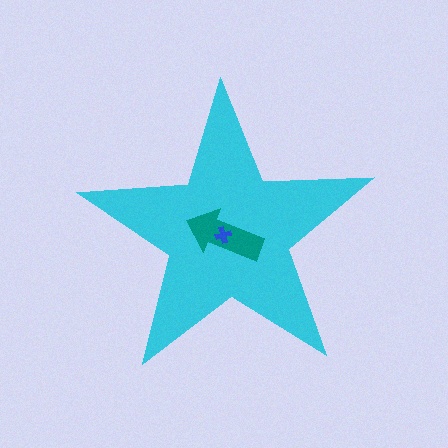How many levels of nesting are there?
3.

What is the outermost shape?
The cyan star.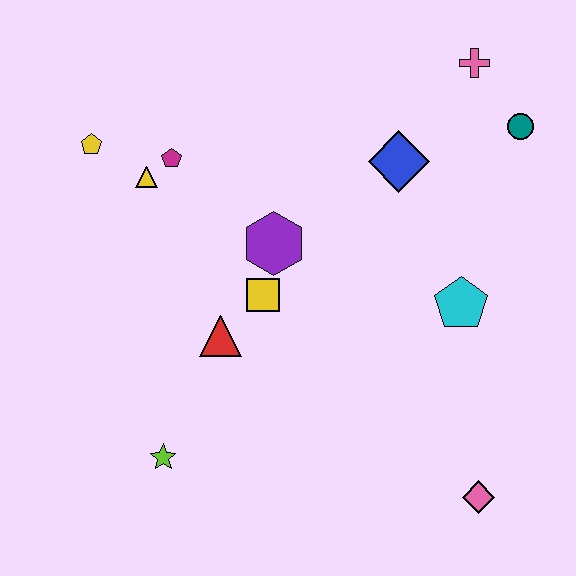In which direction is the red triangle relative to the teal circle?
The red triangle is to the left of the teal circle.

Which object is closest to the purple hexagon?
The yellow square is closest to the purple hexagon.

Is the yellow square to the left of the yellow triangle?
No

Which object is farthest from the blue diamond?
The lime star is farthest from the blue diamond.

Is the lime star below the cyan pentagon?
Yes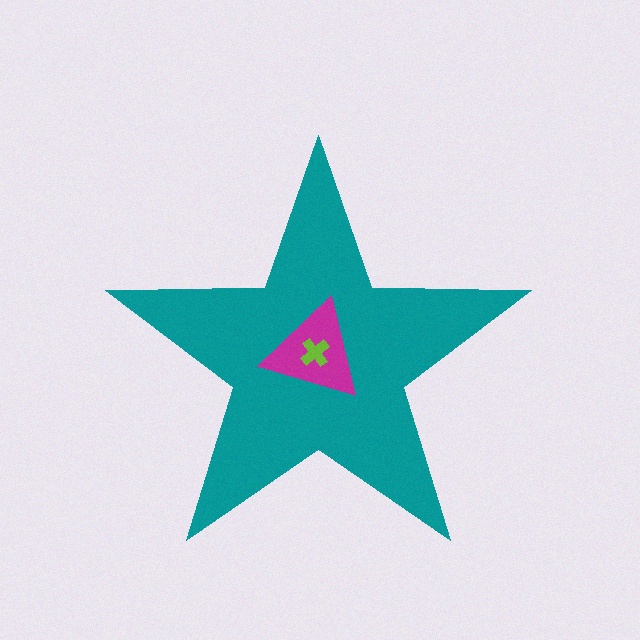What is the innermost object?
The lime cross.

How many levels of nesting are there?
3.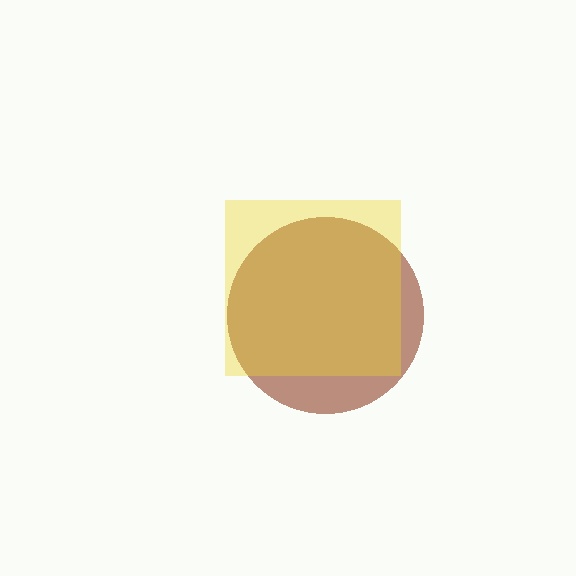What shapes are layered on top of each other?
The layered shapes are: a brown circle, a yellow square.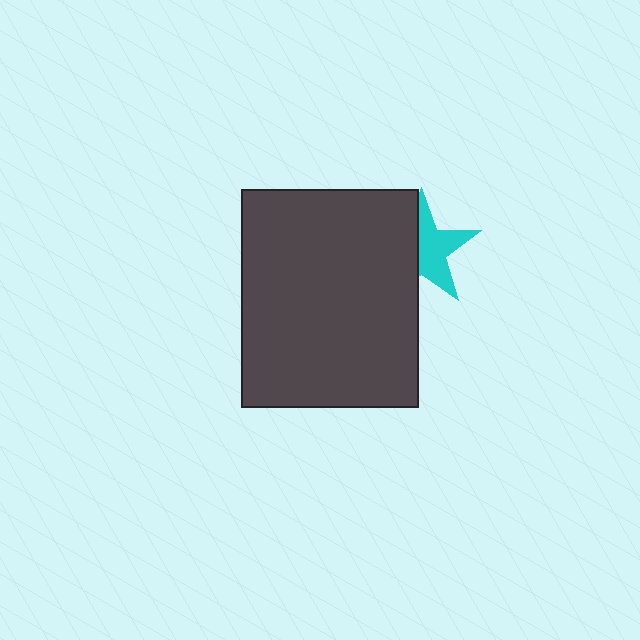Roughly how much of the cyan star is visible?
About half of it is visible (roughly 55%).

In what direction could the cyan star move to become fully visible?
The cyan star could move right. That would shift it out from behind the dark gray rectangle entirely.